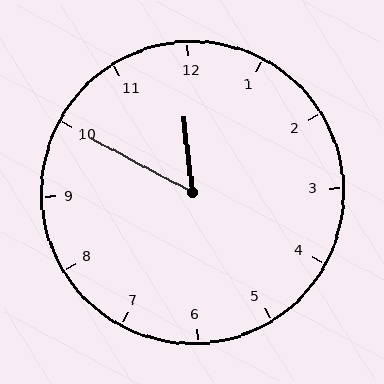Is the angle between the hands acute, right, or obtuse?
It is acute.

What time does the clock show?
11:50.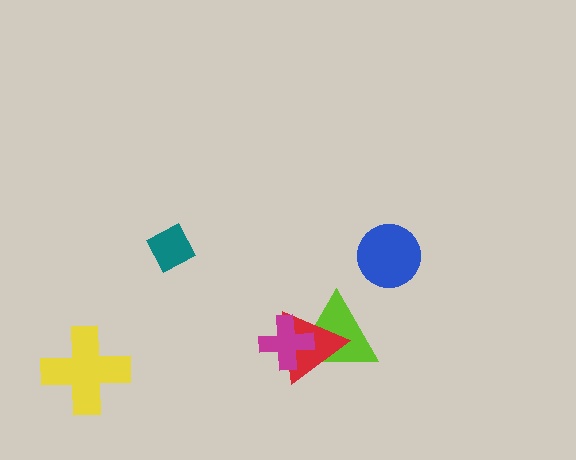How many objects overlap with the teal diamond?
0 objects overlap with the teal diamond.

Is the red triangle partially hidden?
Yes, it is partially covered by another shape.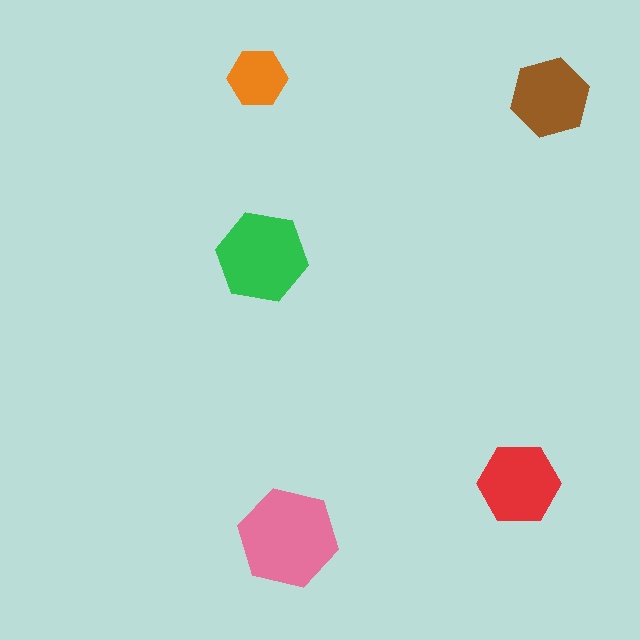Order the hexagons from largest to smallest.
the pink one, the green one, the red one, the brown one, the orange one.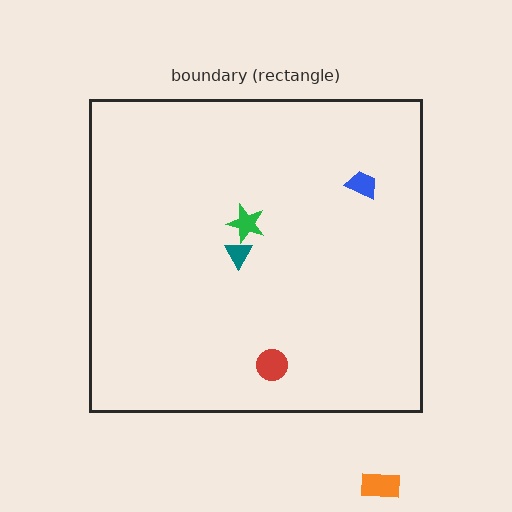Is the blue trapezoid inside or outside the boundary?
Inside.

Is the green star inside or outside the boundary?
Inside.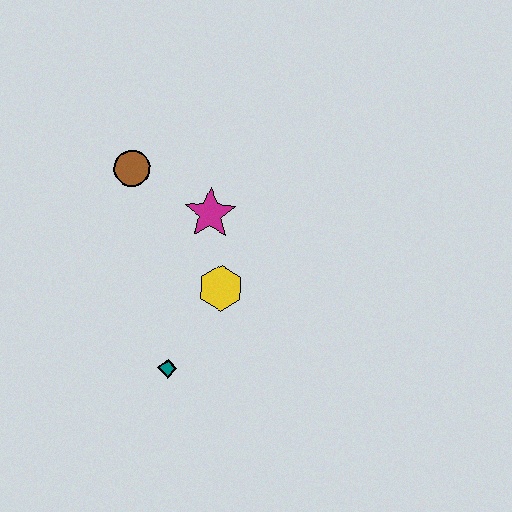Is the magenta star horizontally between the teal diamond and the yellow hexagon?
Yes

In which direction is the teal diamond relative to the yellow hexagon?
The teal diamond is below the yellow hexagon.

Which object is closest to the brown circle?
The magenta star is closest to the brown circle.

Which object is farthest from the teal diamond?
The brown circle is farthest from the teal diamond.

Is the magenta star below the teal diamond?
No